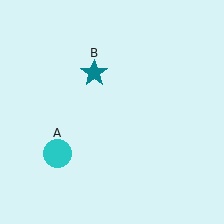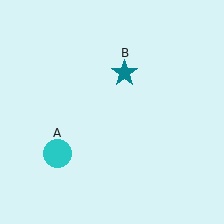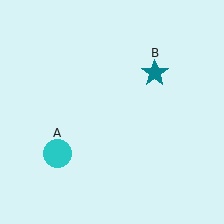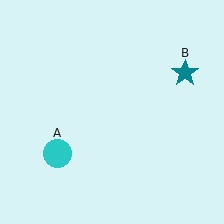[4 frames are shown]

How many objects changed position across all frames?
1 object changed position: teal star (object B).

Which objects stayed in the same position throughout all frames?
Cyan circle (object A) remained stationary.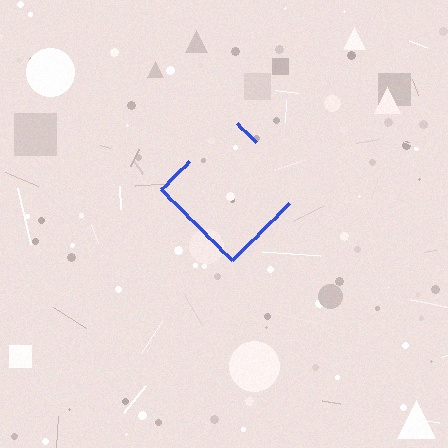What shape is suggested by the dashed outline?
The dashed outline suggests a diamond.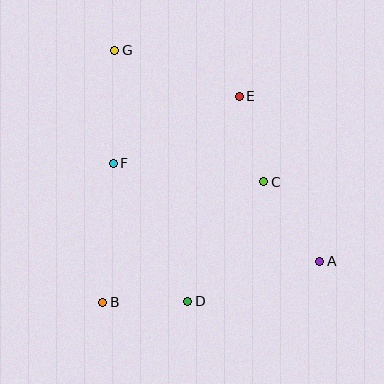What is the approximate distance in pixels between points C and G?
The distance between C and G is approximately 199 pixels.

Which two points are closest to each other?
Points B and D are closest to each other.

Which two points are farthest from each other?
Points A and G are farthest from each other.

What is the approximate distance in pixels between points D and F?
The distance between D and F is approximately 157 pixels.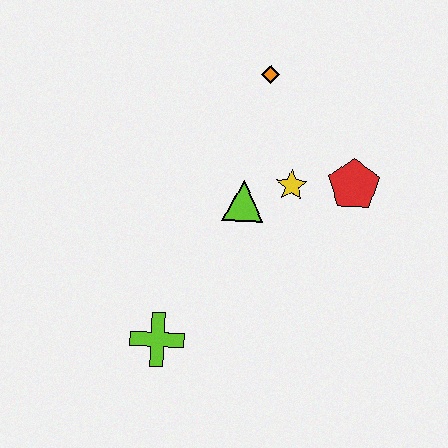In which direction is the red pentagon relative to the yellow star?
The red pentagon is to the right of the yellow star.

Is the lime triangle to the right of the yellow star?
No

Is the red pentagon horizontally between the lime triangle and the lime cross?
No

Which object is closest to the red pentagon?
The yellow star is closest to the red pentagon.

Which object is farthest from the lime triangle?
The lime cross is farthest from the lime triangle.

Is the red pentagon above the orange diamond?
No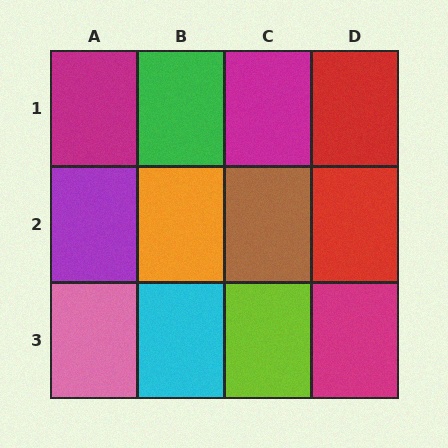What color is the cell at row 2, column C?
Brown.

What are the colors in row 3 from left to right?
Pink, cyan, lime, magenta.